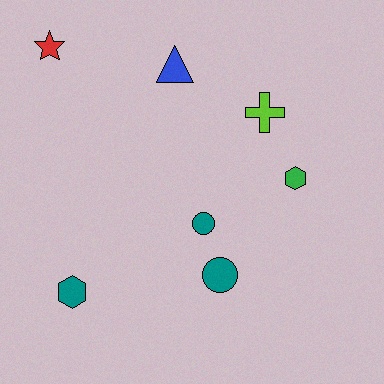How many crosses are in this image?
There is 1 cross.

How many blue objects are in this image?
There is 1 blue object.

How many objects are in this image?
There are 7 objects.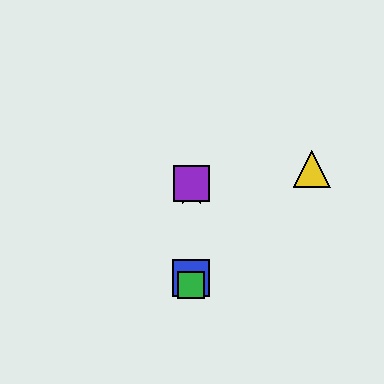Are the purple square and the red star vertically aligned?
Yes, both are at x≈191.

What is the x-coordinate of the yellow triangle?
The yellow triangle is at x≈312.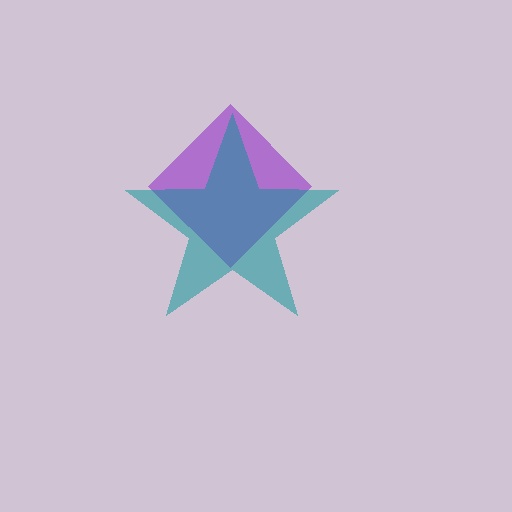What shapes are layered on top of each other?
The layered shapes are: a purple diamond, a teal star.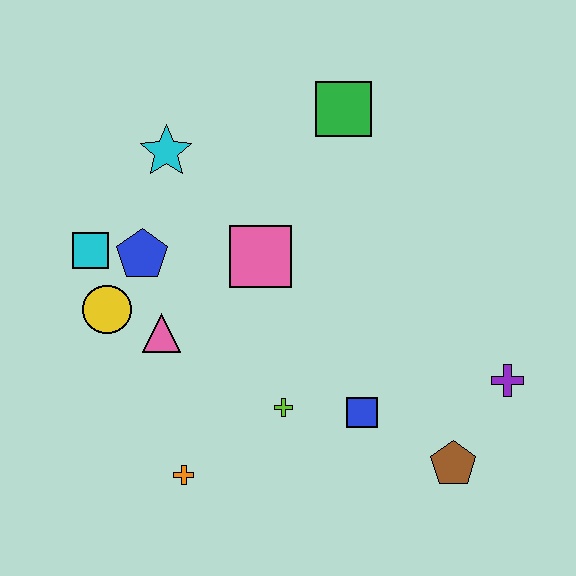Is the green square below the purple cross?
No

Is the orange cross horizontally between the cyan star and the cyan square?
No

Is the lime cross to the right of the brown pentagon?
No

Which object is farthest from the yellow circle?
The purple cross is farthest from the yellow circle.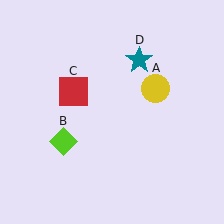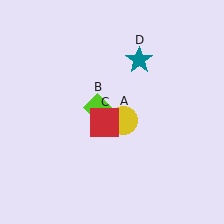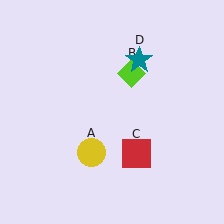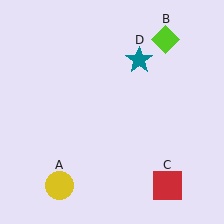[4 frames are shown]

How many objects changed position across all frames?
3 objects changed position: yellow circle (object A), lime diamond (object B), red square (object C).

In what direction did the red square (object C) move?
The red square (object C) moved down and to the right.